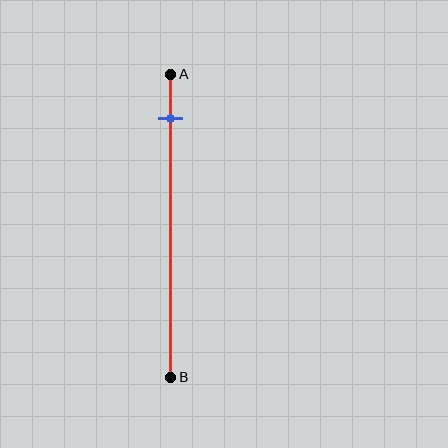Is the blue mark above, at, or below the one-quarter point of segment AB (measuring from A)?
The blue mark is above the one-quarter point of segment AB.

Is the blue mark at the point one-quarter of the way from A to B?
No, the mark is at about 15% from A, not at the 25% one-quarter point.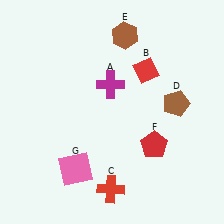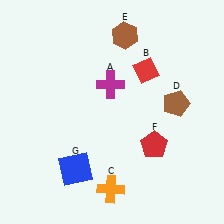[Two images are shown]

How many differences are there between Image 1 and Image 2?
There are 2 differences between the two images.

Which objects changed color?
C changed from red to orange. G changed from pink to blue.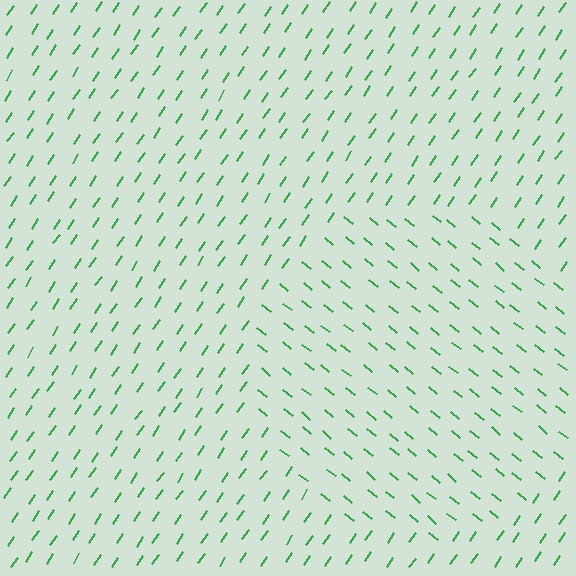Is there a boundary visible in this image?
Yes, there is a texture boundary formed by a change in line orientation.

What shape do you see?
I see a circle.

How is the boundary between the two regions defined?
The boundary is defined purely by a change in line orientation (approximately 85 degrees difference). All lines are the same color and thickness.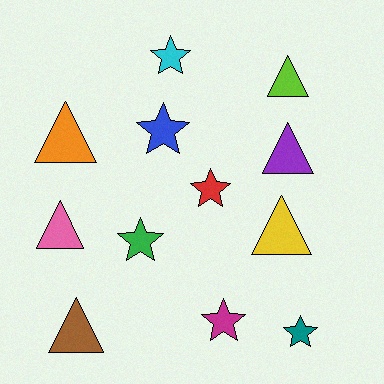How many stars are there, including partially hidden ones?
There are 6 stars.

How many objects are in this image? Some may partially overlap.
There are 12 objects.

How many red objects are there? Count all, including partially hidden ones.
There is 1 red object.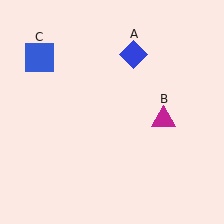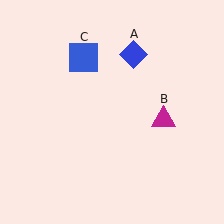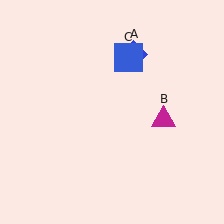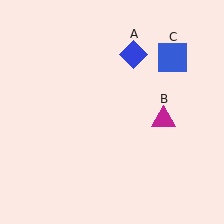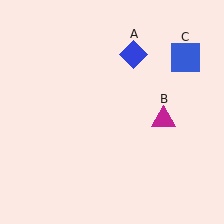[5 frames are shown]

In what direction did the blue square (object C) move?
The blue square (object C) moved right.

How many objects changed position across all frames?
1 object changed position: blue square (object C).